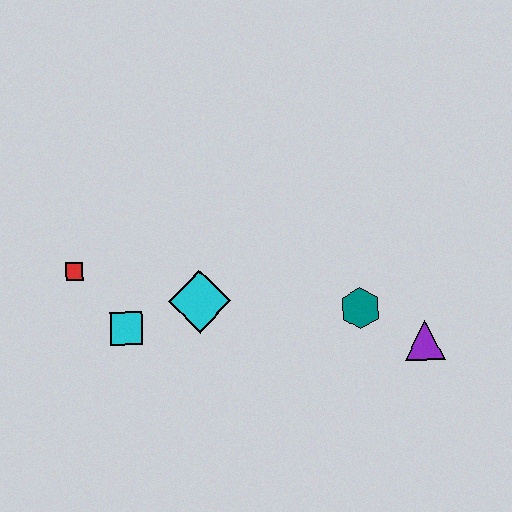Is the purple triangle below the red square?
Yes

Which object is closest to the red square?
The cyan square is closest to the red square.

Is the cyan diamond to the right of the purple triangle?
No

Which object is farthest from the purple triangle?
The red square is farthest from the purple triangle.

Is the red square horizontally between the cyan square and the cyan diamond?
No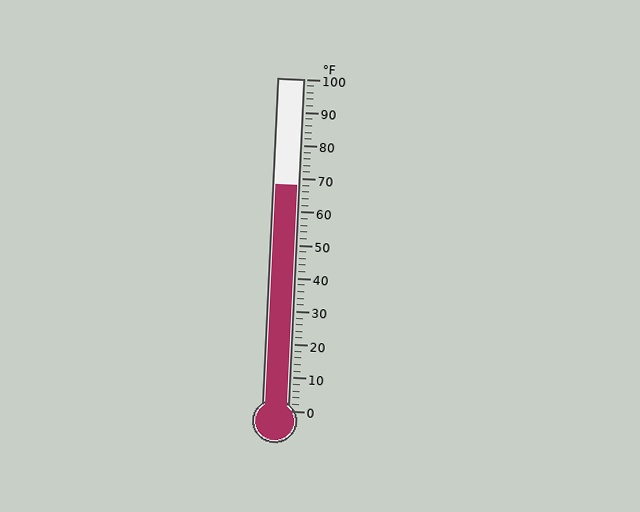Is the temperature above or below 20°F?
The temperature is above 20°F.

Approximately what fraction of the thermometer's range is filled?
The thermometer is filled to approximately 70% of its range.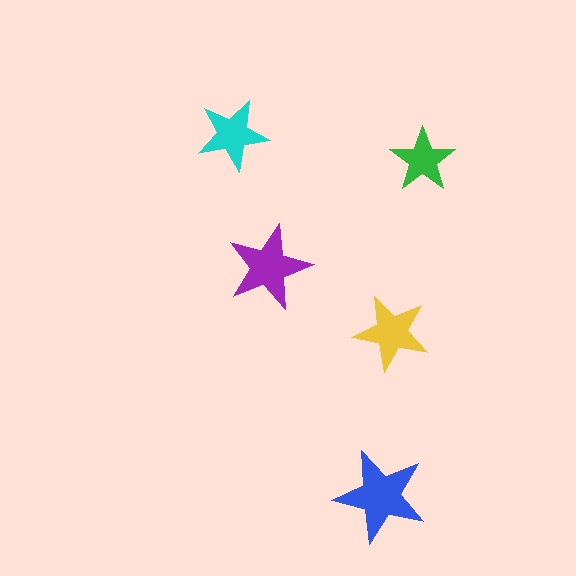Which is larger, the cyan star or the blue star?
The blue one.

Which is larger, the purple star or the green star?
The purple one.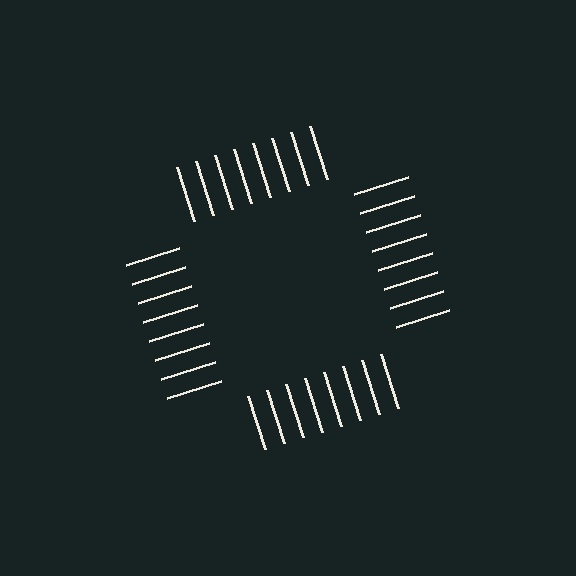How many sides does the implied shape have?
4 sides — the line-ends trace a square.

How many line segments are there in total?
32 — 8 along each of the 4 edges.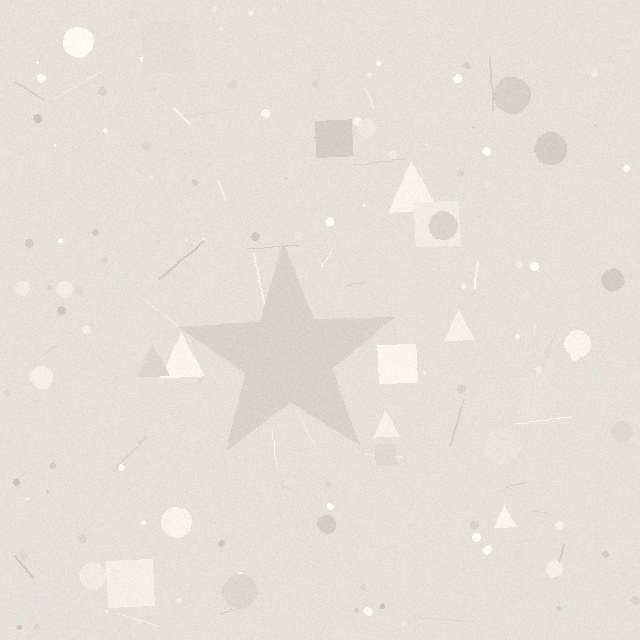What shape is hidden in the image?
A star is hidden in the image.